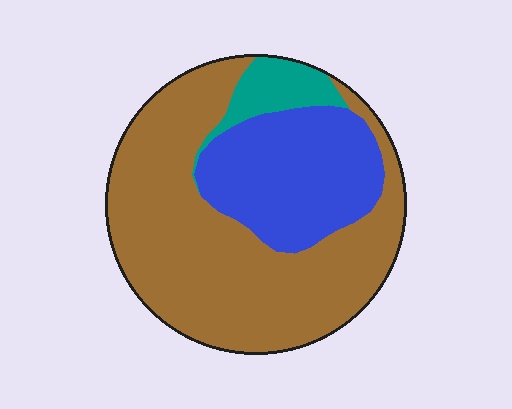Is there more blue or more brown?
Brown.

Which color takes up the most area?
Brown, at roughly 65%.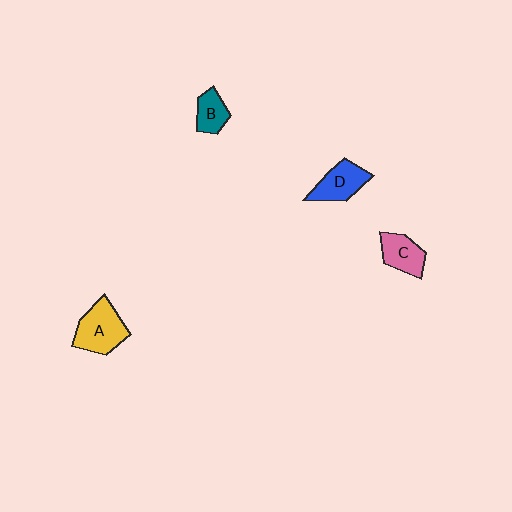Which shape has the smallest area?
Shape B (teal).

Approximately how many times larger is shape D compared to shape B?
Approximately 1.4 times.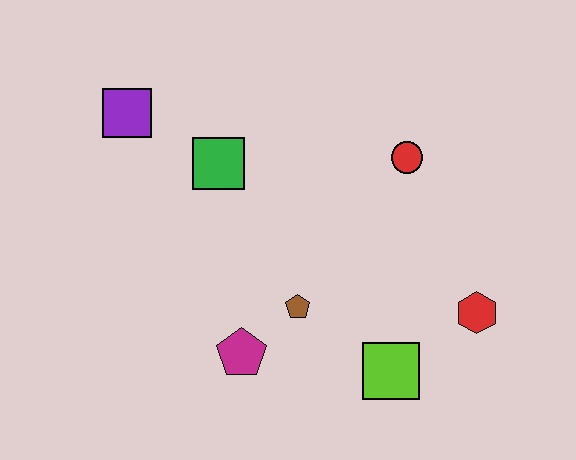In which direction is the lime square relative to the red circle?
The lime square is below the red circle.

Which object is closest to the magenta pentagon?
The brown pentagon is closest to the magenta pentagon.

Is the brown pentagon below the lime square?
No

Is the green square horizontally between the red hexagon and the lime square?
No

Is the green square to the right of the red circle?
No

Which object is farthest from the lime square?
The purple square is farthest from the lime square.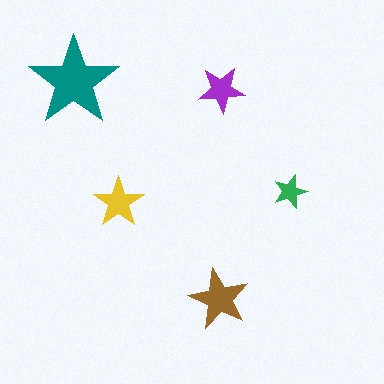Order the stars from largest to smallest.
the teal one, the brown one, the yellow one, the purple one, the green one.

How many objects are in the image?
There are 5 objects in the image.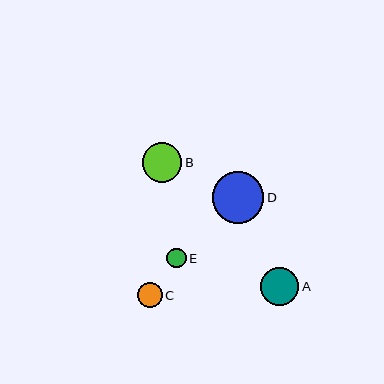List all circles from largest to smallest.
From largest to smallest: D, B, A, C, E.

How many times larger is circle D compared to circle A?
Circle D is approximately 1.4 times the size of circle A.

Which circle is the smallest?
Circle E is the smallest with a size of approximately 19 pixels.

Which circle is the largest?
Circle D is the largest with a size of approximately 52 pixels.